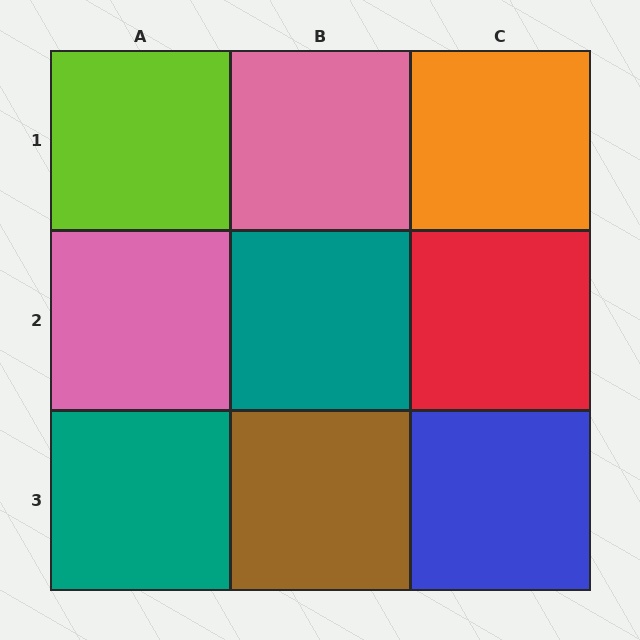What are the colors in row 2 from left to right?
Pink, teal, red.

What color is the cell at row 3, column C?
Blue.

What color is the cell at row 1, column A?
Lime.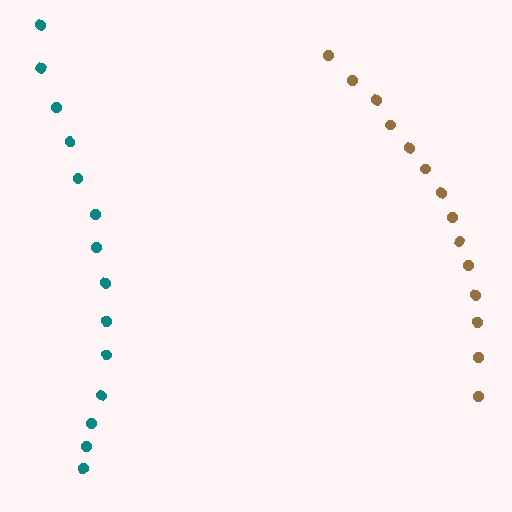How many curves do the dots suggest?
There are 2 distinct paths.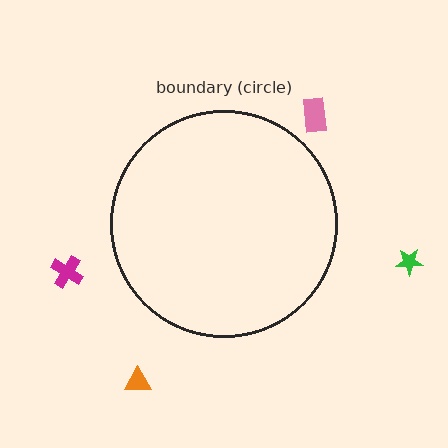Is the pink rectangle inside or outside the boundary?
Outside.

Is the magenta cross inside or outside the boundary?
Outside.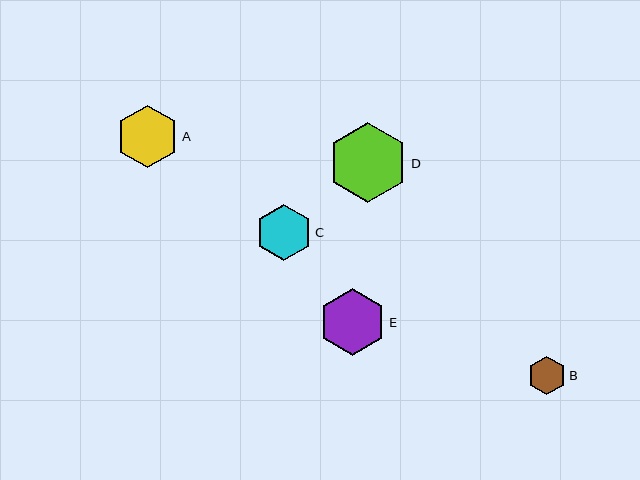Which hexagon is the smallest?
Hexagon B is the smallest with a size of approximately 39 pixels.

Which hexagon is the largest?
Hexagon D is the largest with a size of approximately 80 pixels.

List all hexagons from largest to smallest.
From largest to smallest: D, E, A, C, B.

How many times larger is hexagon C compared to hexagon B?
Hexagon C is approximately 1.5 times the size of hexagon B.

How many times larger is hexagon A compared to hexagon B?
Hexagon A is approximately 1.6 times the size of hexagon B.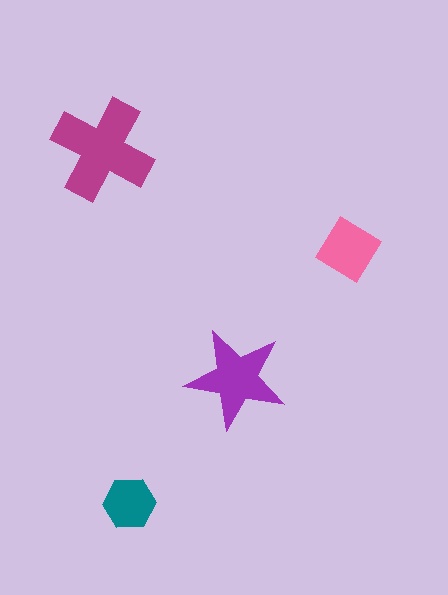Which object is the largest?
The magenta cross.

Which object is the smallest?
The teal hexagon.